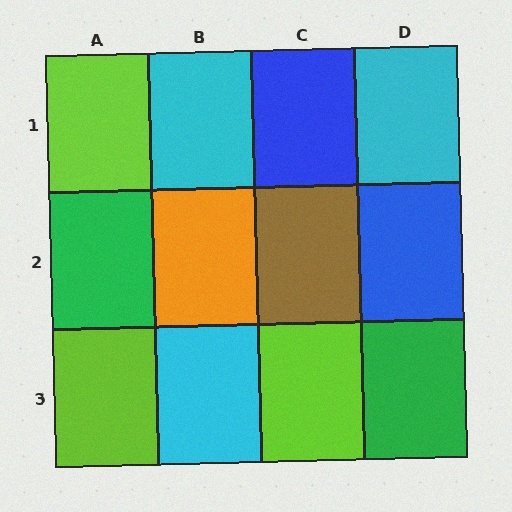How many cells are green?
2 cells are green.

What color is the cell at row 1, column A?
Lime.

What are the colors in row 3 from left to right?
Lime, cyan, lime, green.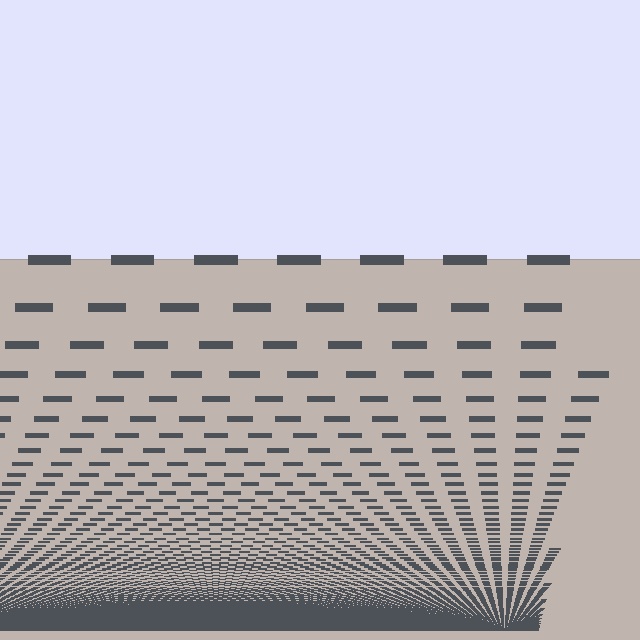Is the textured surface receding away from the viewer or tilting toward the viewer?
The surface appears to tilt toward the viewer. Texture elements get larger and sparser toward the top.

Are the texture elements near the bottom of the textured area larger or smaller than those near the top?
Smaller. The gradient is inverted — elements near the bottom are smaller and denser.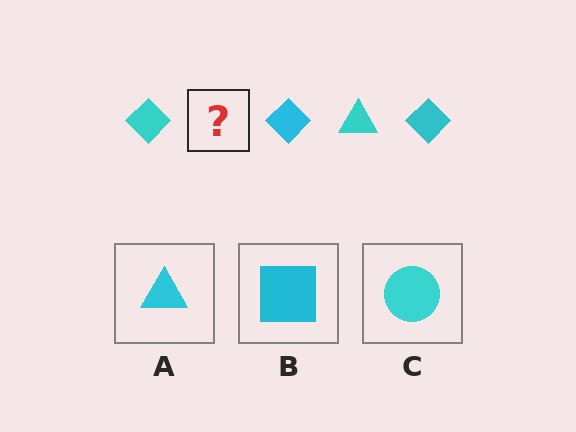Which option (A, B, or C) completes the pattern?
A.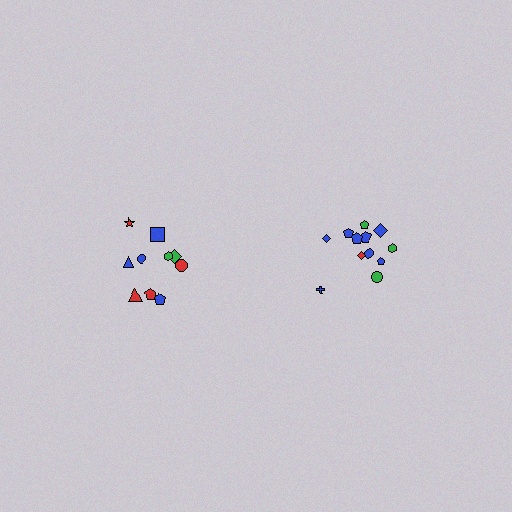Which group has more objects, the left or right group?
The right group.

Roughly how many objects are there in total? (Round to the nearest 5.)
Roughly 20 objects in total.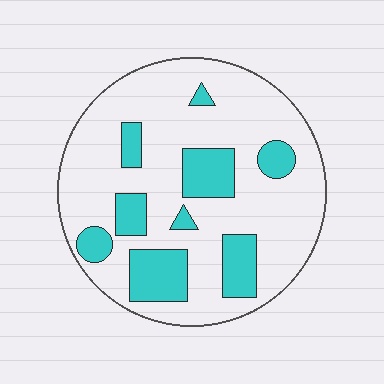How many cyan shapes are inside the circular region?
9.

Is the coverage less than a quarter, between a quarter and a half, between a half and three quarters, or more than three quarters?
Less than a quarter.